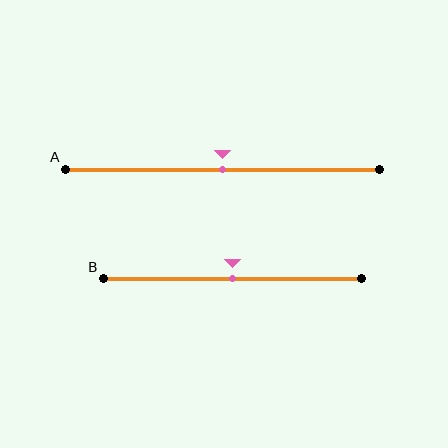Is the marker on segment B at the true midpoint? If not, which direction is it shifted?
Yes, the marker on segment B is at the true midpoint.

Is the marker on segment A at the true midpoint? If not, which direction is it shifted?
Yes, the marker on segment A is at the true midpoint.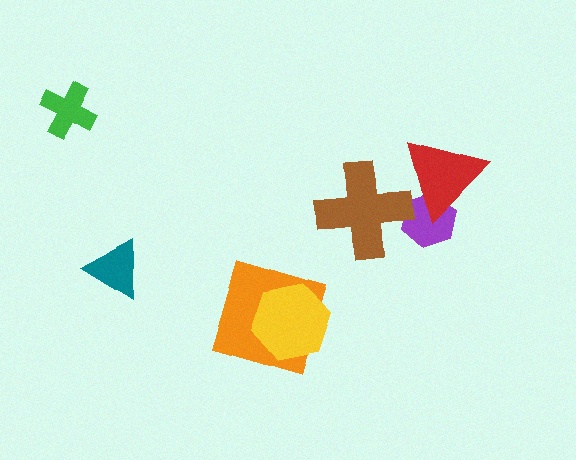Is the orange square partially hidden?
Yes, it is partially covered by another shape.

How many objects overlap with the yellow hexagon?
1 object overlaps with the yellow hexagon.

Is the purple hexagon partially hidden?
Yes, it is partially covered by another shape.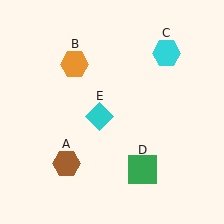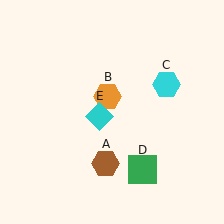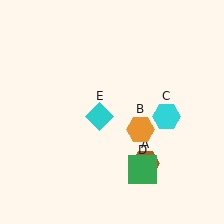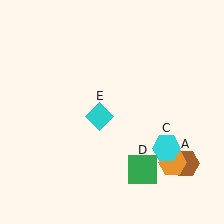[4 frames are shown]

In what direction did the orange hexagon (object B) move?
The orange hexagon (object B) moved down and to the right.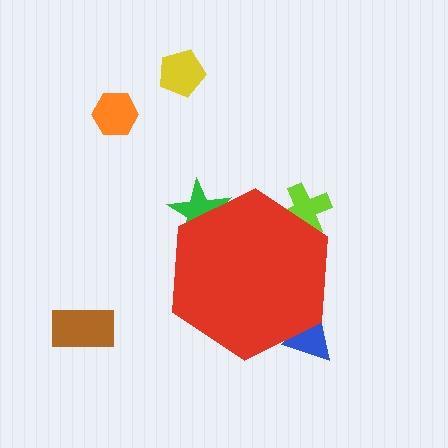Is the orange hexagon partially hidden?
No, the orange hexagon is fully visible.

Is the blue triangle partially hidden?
Yes, the blue triangle is partially hidden behind the red hexagon.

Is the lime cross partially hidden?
Yes, the lime cross is partially hidden behind the red hexagon.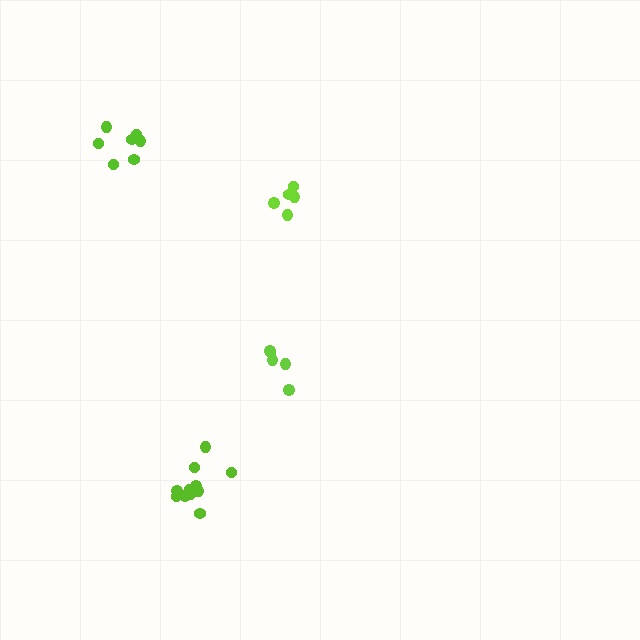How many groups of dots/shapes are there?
There are 4 groups.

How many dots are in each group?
Group 1: 5 dots, Group 2: 7 dots, Group 3: 11 dots, Group 4: 5 dots (28 total).